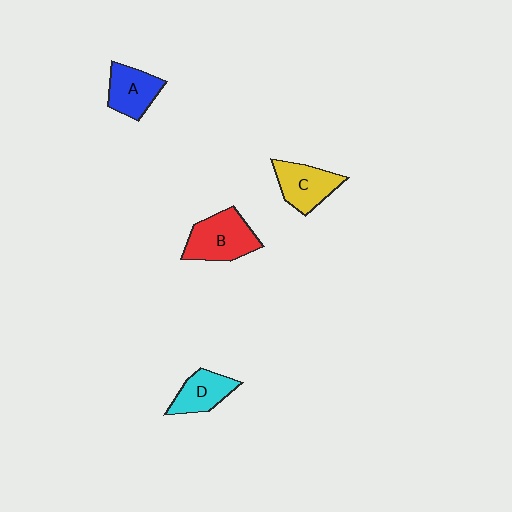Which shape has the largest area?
Shape B (red).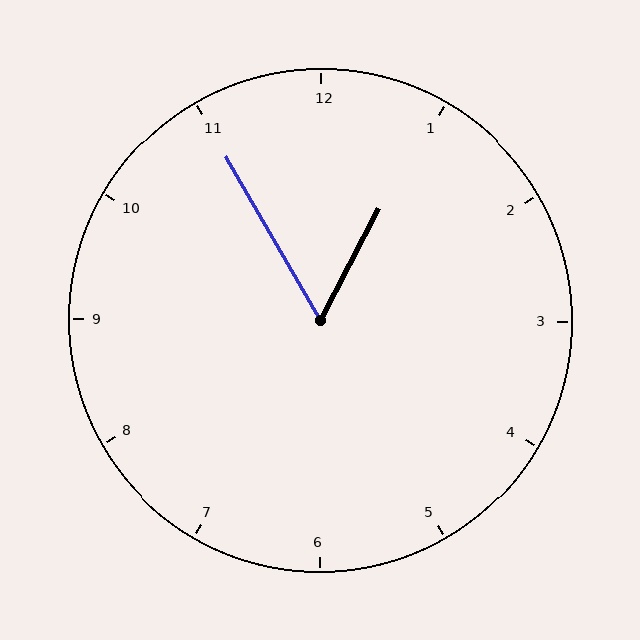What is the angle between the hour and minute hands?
Approximately 58 degrees.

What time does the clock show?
12:55.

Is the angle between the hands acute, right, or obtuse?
It is acute.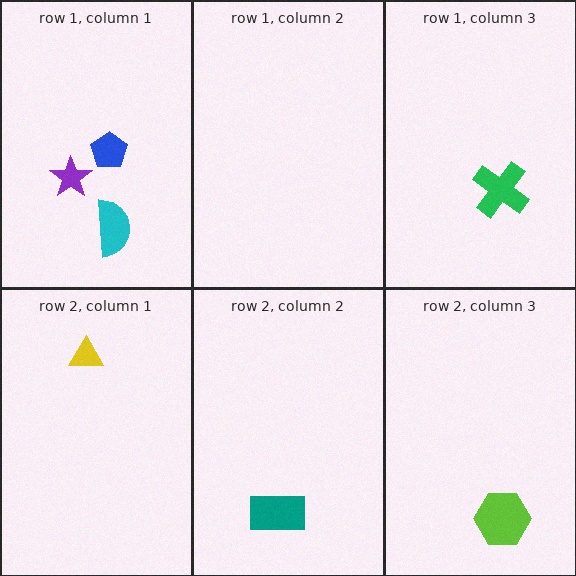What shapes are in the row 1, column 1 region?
The purple star, the blue pentagon, the cyan semicircle.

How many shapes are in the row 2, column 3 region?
1.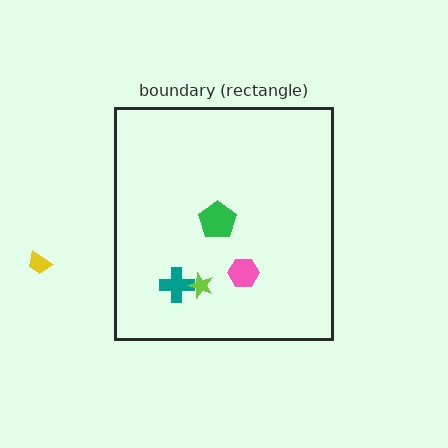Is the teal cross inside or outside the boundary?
Inside.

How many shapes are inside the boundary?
4 inside, 1 outside.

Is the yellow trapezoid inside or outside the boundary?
Outside.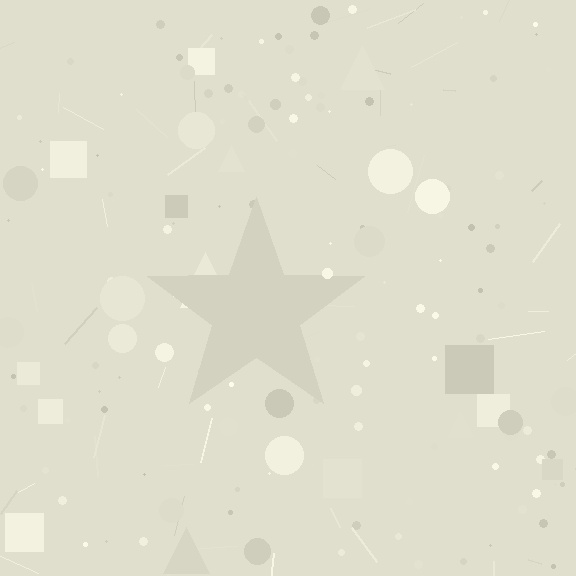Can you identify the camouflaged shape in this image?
The camouflaged shape is a star.